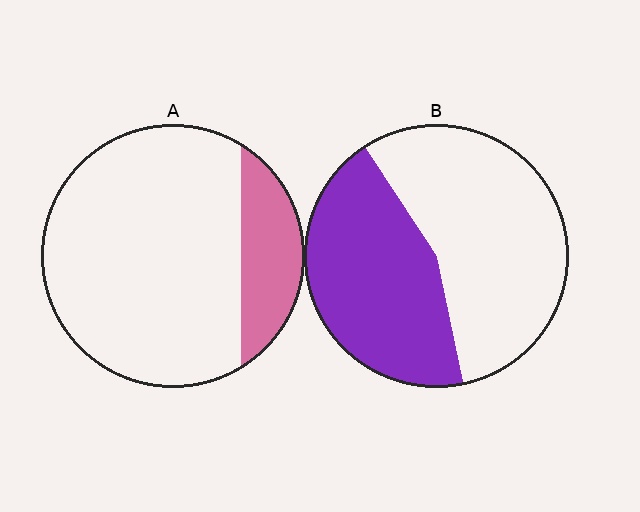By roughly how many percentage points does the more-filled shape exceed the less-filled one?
By roughly 25 percentage points (B over A).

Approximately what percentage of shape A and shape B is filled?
A is approximately 20% and B is approximately 45%.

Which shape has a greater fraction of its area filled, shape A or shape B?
Shape B.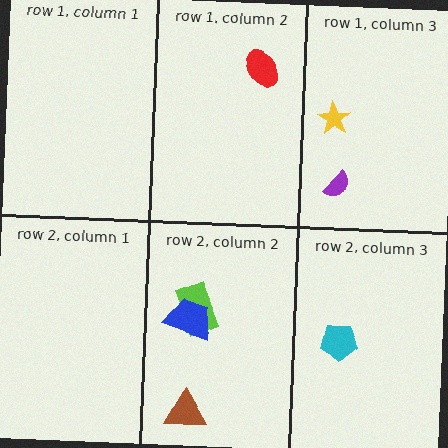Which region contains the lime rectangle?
The row 2, column 2 region.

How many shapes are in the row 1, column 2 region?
1.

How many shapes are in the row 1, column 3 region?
2.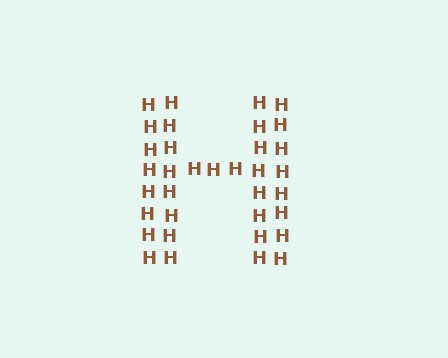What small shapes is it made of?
It is made of small letter H's.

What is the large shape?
The large shape is the letter H.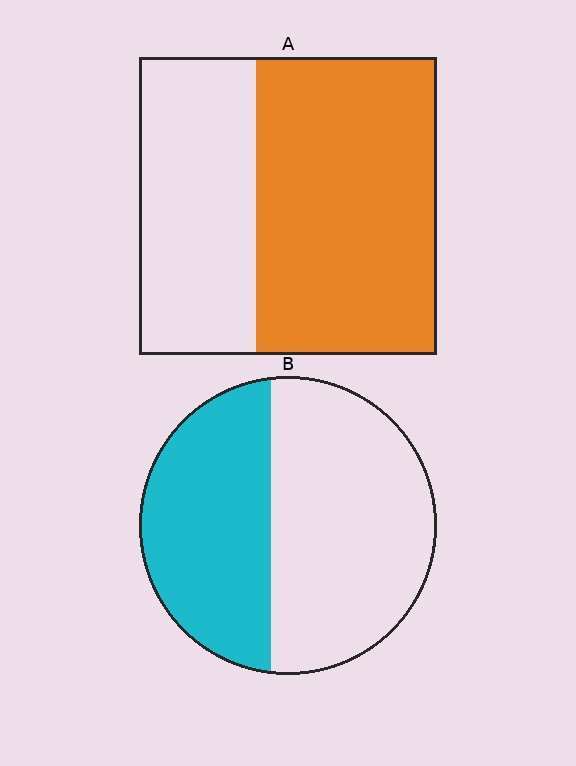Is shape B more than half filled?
No.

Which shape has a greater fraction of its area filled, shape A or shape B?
Shape A.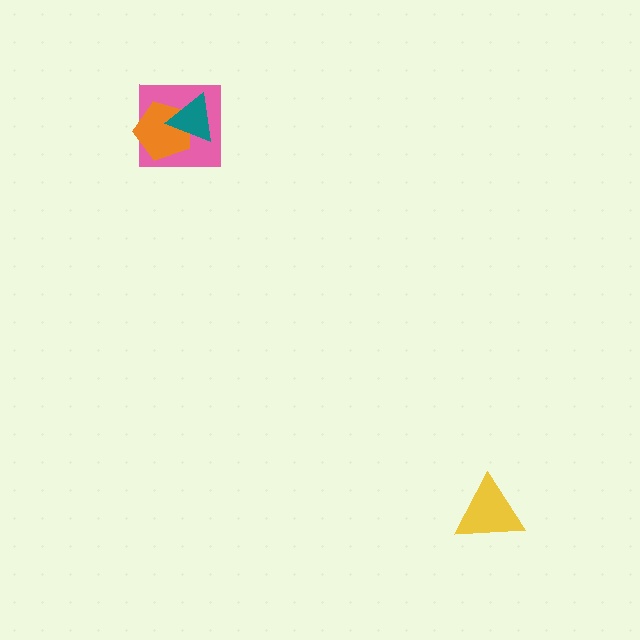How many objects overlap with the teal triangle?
2 objects overlap with the teal triangle.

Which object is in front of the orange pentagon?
The teal triangle is in front of the orange pentagon.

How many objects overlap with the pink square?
2 objects overlap with the pink square.